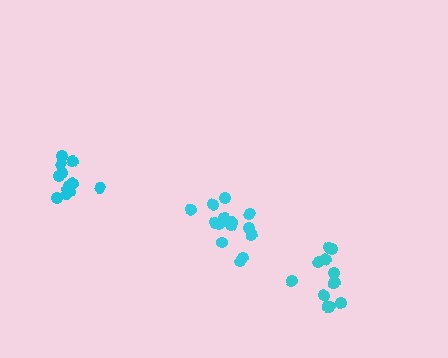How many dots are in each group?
Group 1: 12 dots, Group 2: 12 dots, Group 3: 14 dots (38 total).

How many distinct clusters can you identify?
There are 3 distinct clusters.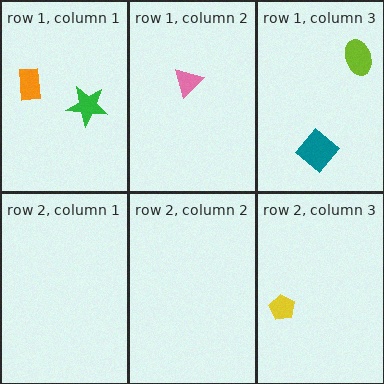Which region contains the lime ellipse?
The row 1, column 3 region.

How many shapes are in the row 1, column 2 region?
1.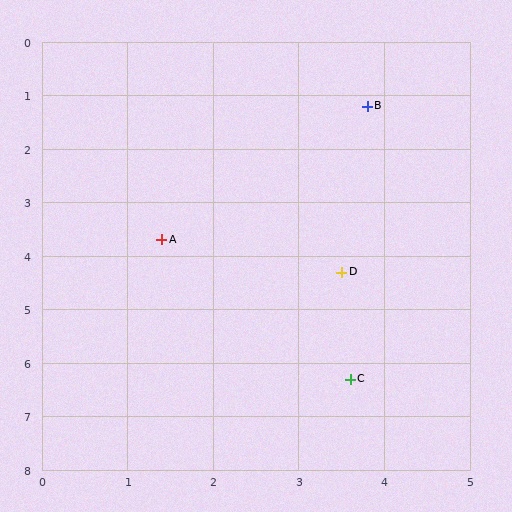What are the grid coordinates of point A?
Point A is at approximately (1.4, 3.7).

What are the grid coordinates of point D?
Point D is at approximately (3.5, 4.3).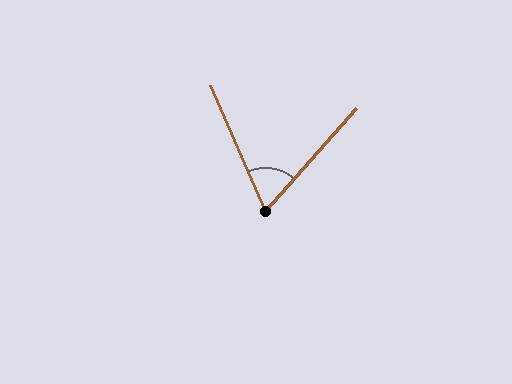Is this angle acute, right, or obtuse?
It is acute.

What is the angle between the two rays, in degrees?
Approximately 65 degrees.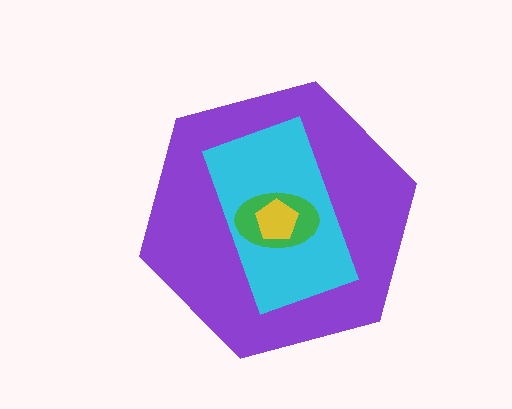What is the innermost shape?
The yellow pentagon.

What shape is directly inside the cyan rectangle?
The green ellipse.